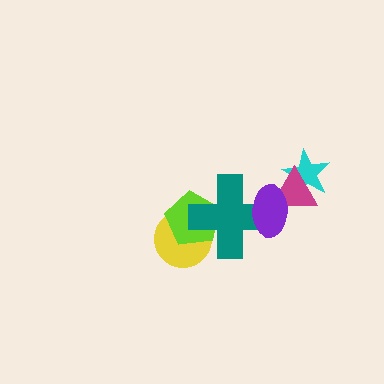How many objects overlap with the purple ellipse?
2 objects overlap with the purple ellipse.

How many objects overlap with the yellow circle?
2 objects overlap with the yellow circle.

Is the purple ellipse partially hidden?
No, no other shape covers it.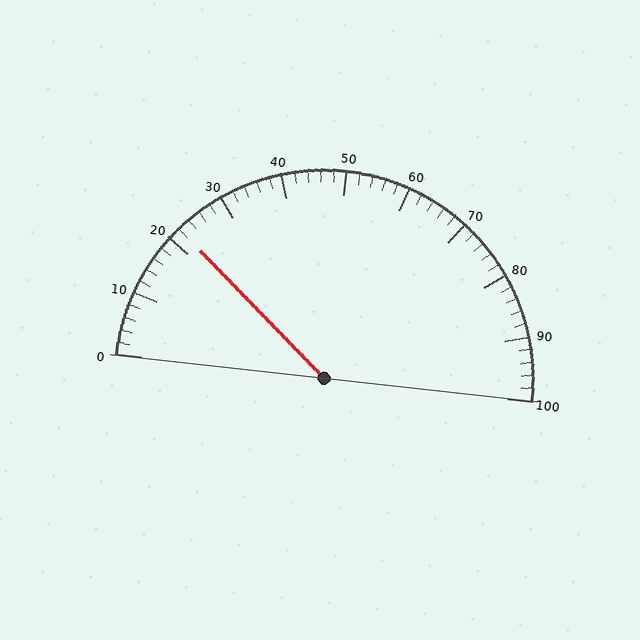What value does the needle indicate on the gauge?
The needle indicates approximately 22.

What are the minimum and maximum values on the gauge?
The gauge ranges from 0 to 100.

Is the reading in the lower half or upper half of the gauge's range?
The reading is in the lower half of the range (0 to 100).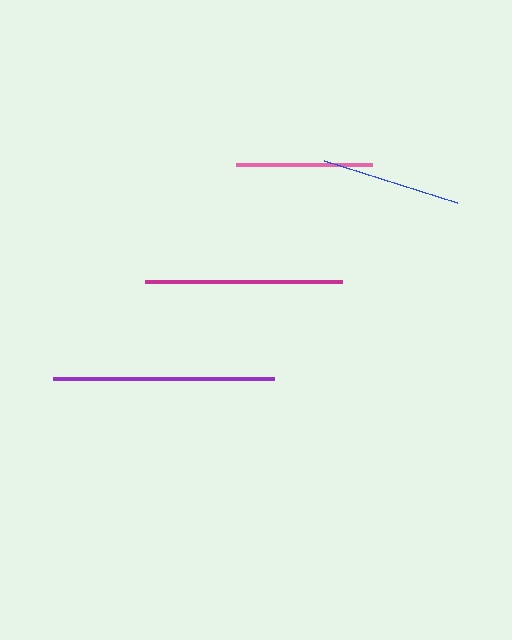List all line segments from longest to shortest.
From longest to shortest: purple, magenta, blue, pink.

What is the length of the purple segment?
The purple segment is approximately 221 pixels long.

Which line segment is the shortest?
The pink line is the shortest at approximately 135 pixels.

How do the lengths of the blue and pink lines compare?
The blue and pink lines are approximately the same length.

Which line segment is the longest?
The purple line is the longest at approximately 221 pixels.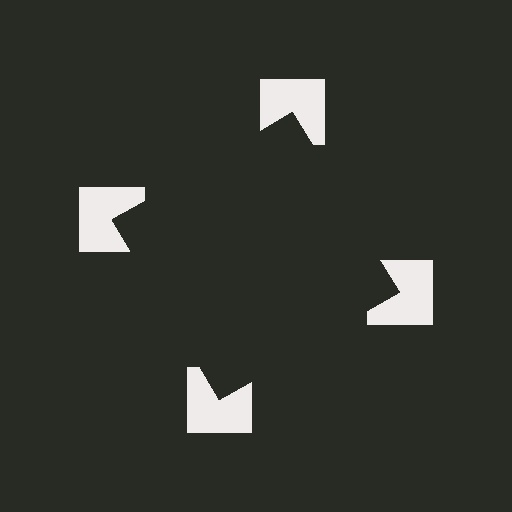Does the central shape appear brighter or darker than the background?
It typically appears slightly darker than the background, even though no actual brightness change is drawn.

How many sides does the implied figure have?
4 sides.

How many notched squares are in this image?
There are 4 — one at each vertex of the illusory square.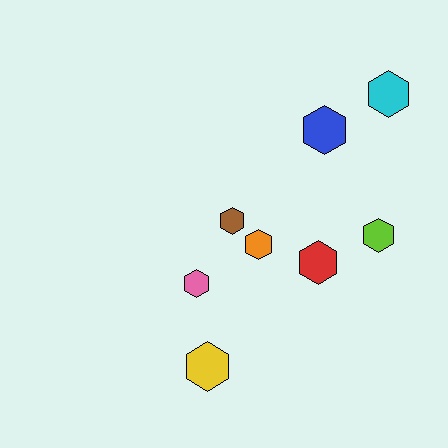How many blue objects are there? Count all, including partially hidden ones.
There is 1 blue object.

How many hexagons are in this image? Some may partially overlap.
There are 8 hexagons.